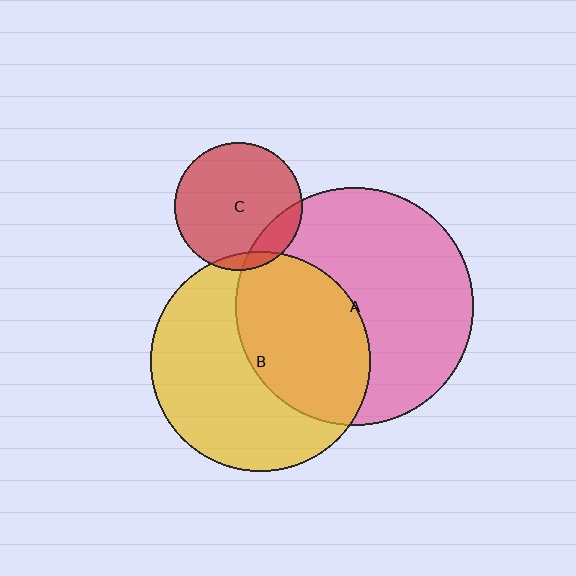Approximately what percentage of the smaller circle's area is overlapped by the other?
Approximately 5%.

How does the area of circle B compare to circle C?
Approximately 3.0 times.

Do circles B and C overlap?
Yes.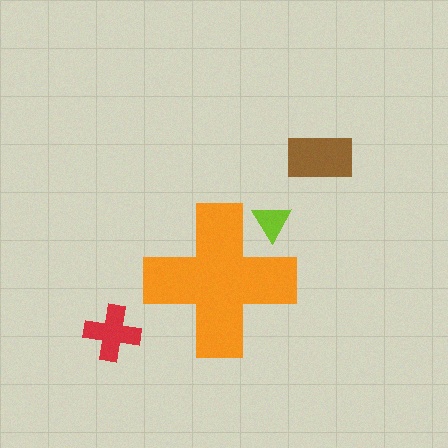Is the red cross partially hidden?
No, the red cross is fully visible.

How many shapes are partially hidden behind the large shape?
1 shape is partially hidden.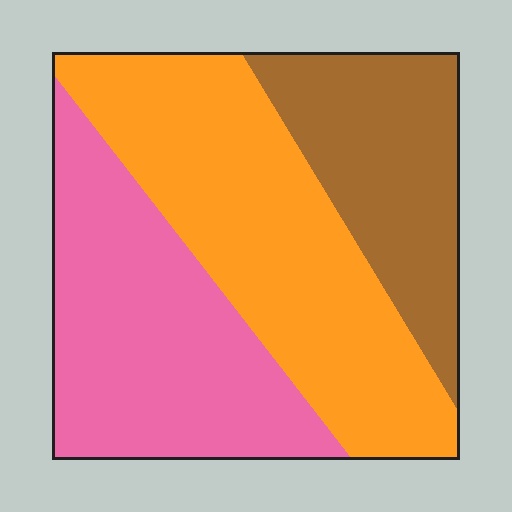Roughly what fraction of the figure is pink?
Pink covers around 35% of the figure.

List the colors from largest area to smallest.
From largest to smallest: orange, pink, brown.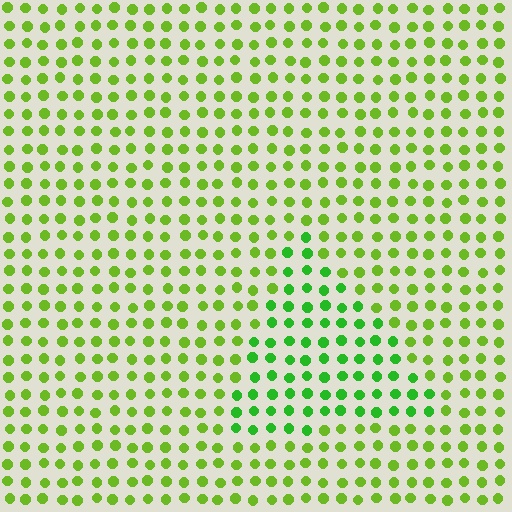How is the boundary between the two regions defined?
The boundary is defined purely by a slight shift in hue (about 29 degrees). Spacing, size, and orientation are identical on both sides.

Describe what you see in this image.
The image is filled with small lime elements in a uniform arrangement. A triangle-shaped region is visible where the elements are tinted to a slightly different hue, forming a subtle color boundary.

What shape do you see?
I see a triangle.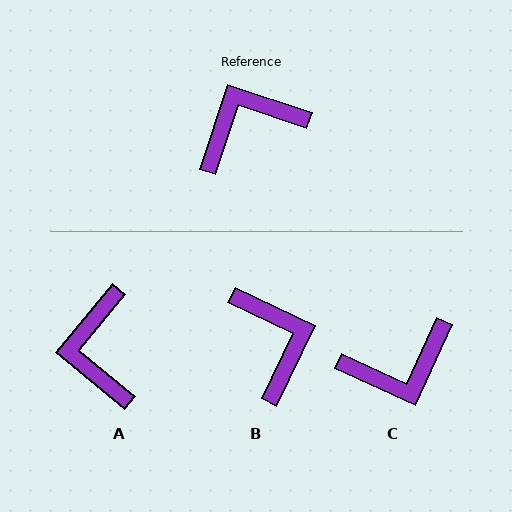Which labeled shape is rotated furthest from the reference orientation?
C, about 174 degrees away.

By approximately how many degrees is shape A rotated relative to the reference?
Approximately 69 degrees counter-clockwise.